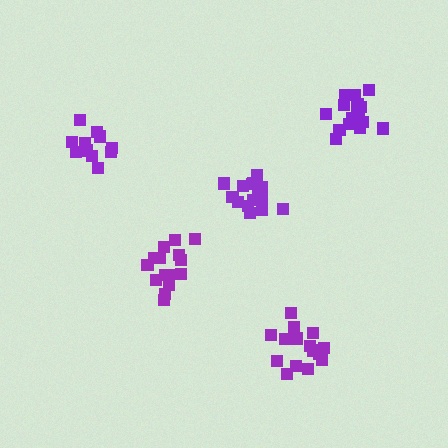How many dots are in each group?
Group 1: 17 dots, Group 2: 16 dots, Group 3: 12 dots, Group 4: 15 dots, Group 5: 15 dots (75 total).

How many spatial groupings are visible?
There are 5 spatial groupings.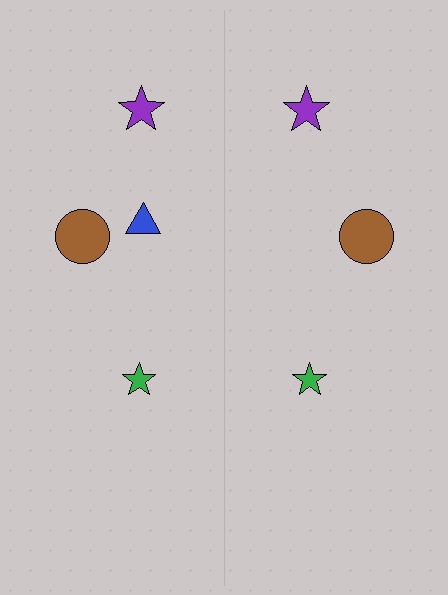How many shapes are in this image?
There are 7 shapes in this image.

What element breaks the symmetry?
A blue triangle is missing from the right side.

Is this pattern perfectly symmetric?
No, the pattern is not perfectly symmetric. A blue triangle is missing from the right side.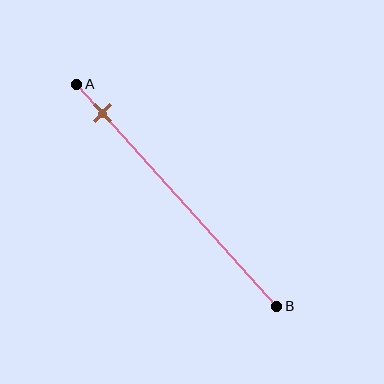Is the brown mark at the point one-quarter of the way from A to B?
No, the mark is at about 15% from A, not at the 25% one-quarter point.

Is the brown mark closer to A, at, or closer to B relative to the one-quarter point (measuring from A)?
The brown mark is closer to point A than the one-quarter point of segment AB.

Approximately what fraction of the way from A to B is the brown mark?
The brown mark is approximately 15% of the way from A to B.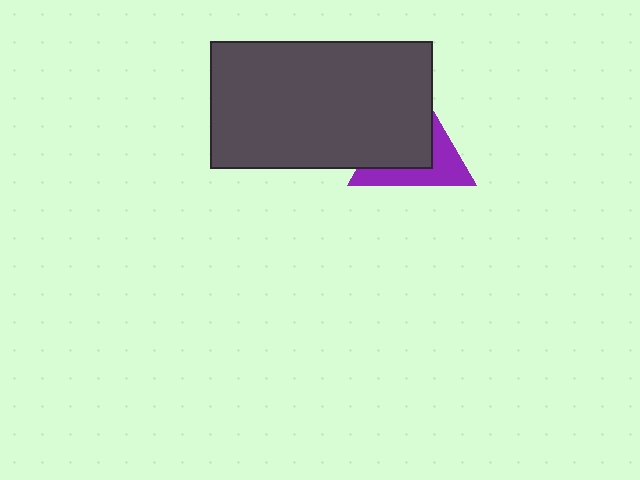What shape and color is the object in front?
The object in front is a dark gray rectangle.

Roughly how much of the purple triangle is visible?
A small part of it is visible (roughly 40%).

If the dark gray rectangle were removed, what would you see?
You would see the complete purple triangle.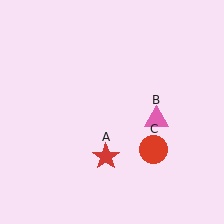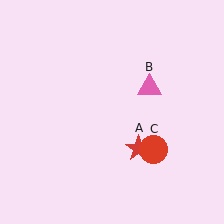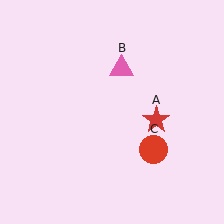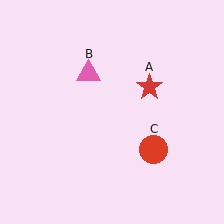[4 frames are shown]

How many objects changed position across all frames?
2 objects changed position: red star (object A), pink triangle (object B).